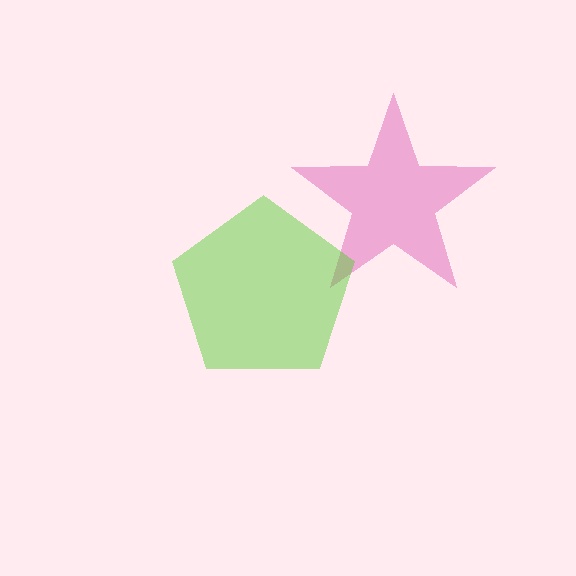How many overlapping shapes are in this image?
There are 2 overlapping shapes in the image.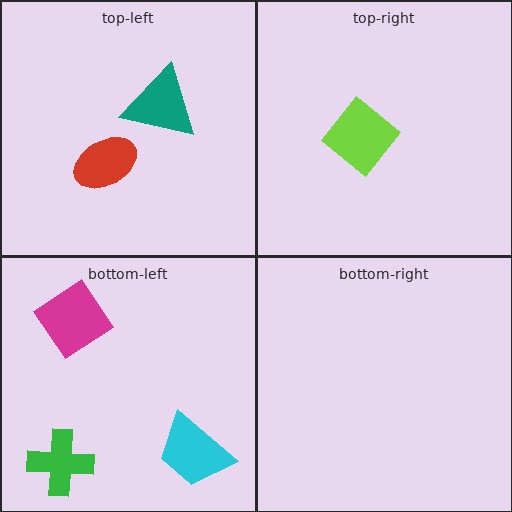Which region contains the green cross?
The bottom-left region.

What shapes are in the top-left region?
The teal triangle, the red ellipse.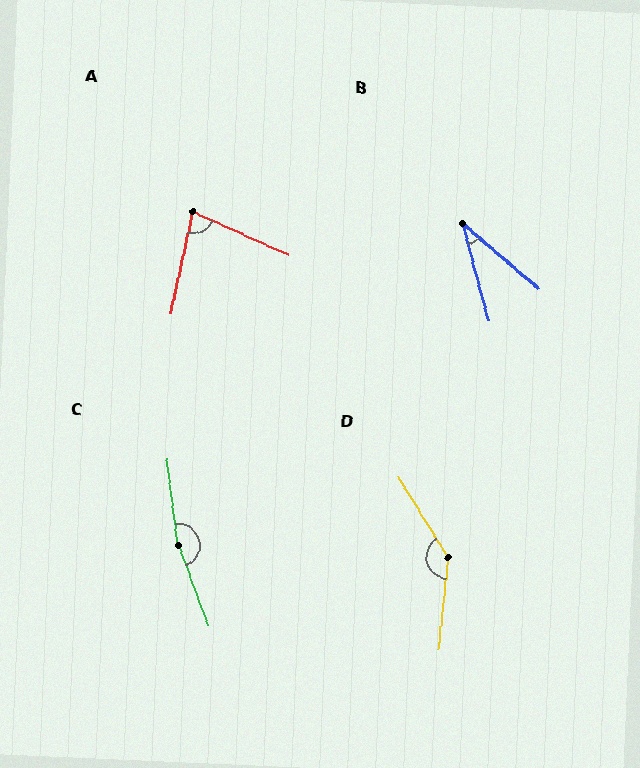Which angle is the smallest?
B, at approximately 34 degrees.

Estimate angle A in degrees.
Approximately 77 degrees.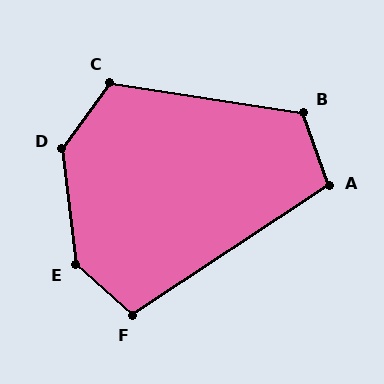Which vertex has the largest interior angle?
E, at approximately 139 degrees.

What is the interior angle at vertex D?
Approximately 138 degrees (obtuse).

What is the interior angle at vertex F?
Approximately 105 degrees (obtuse).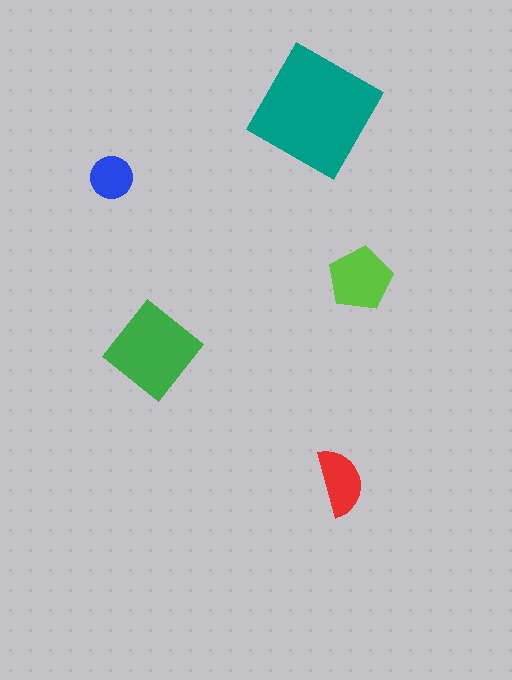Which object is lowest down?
The red semicircle is bottommost.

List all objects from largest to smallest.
The teal diamond, the green diamond, the lime pentagon, the red semicircle, the blue circle.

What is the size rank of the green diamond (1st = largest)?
2nd.